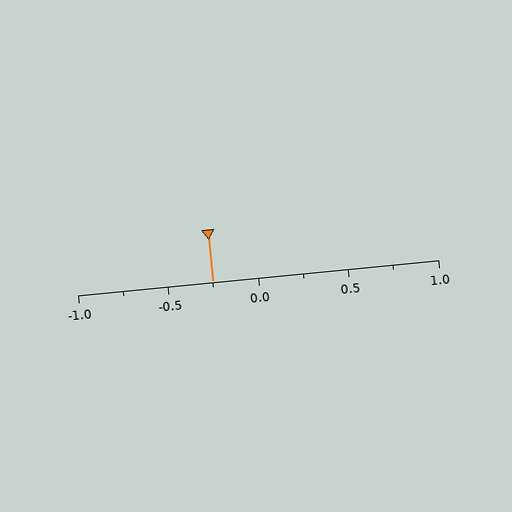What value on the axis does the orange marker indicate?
The marker indicates approximately -0.25.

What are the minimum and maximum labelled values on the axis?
The axis runs from -1.0 to 1.0.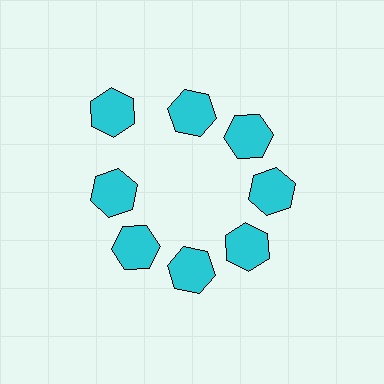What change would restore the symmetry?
The symmetry would be restored by moving it inward, back onto the ring so that all 8 hexagons sit at equal angles and equal distance from the center.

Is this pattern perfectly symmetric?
No. The 8 cyan hexagons are arranged in a ring, but one element near the 10 o'clock position is pushed outward from the center, breaking the 8-fold rotational symmetry.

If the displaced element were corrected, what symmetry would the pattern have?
It would have 8-fold rotational symmetry — the pattern would map onto itself every 45 degrees.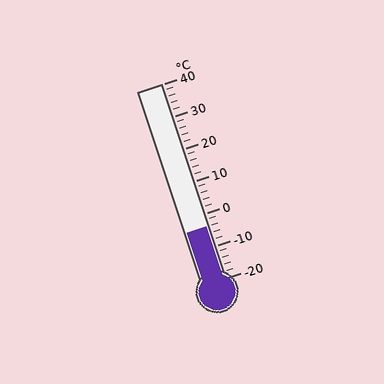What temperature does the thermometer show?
The thermometer shows approximately -4°C.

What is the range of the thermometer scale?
The thermometer scale ranges from -20°C to 40°C.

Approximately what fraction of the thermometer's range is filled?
The thermometer is filled to approximately 25% of its range.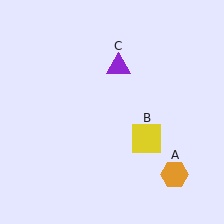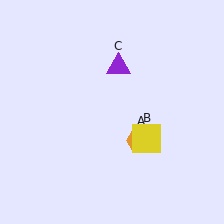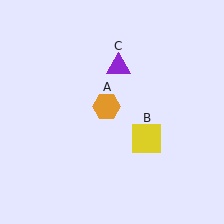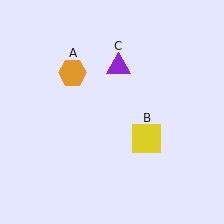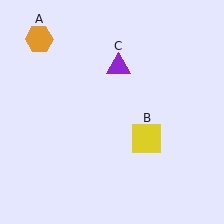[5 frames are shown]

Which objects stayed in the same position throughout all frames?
Yellow square (object B) and purple triangle (object C) remained stationary.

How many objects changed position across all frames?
1 object changed position: orange hexagon (object A).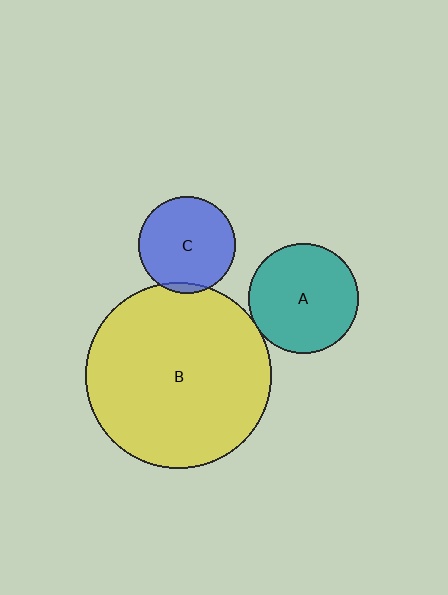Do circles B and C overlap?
Yes.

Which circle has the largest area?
Circle B (yellow).